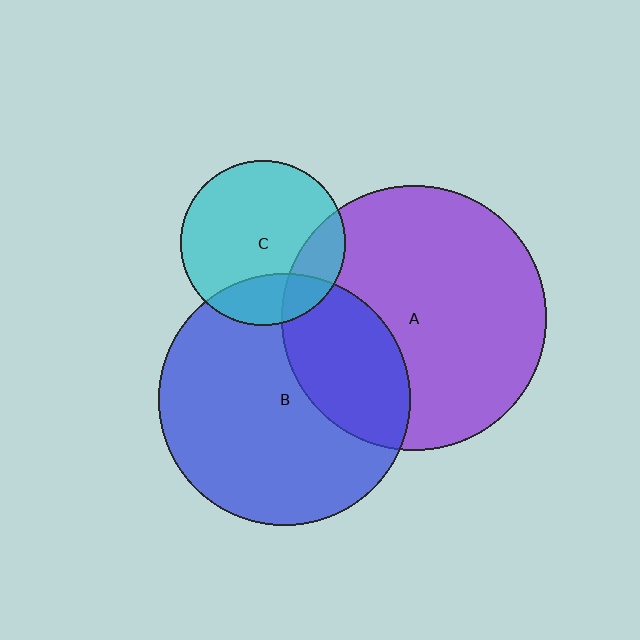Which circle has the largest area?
Circle A (purple).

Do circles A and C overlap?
Yes.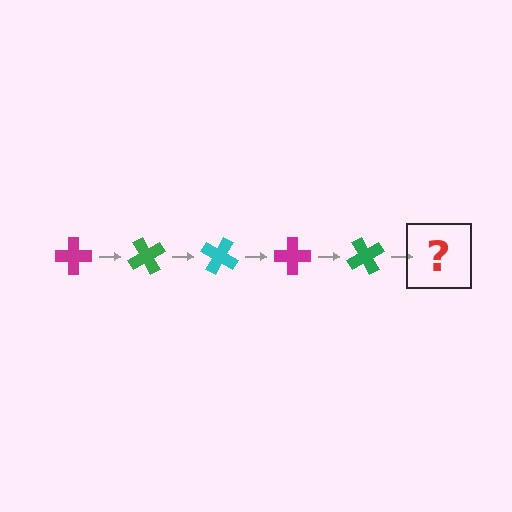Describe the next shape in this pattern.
It should be a cyan cross, rotated 300 degrees from the start.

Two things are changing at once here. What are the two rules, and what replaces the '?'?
The two rules are that it rotates 60 degrees each step and the color cycles through magenta, green, and cyan. The '?' should be a cyan cross, rotated 300 degrees from the start.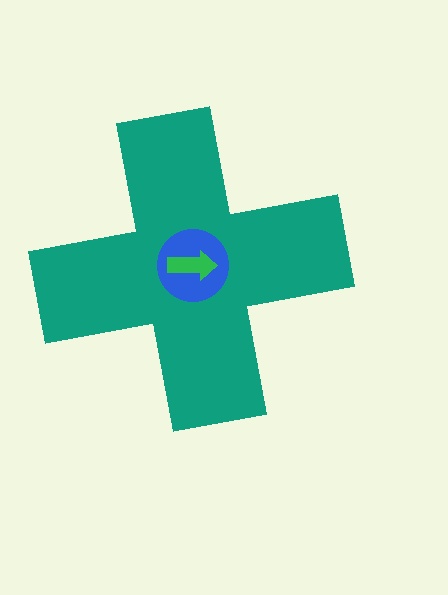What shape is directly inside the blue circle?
The green arrow.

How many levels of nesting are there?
3.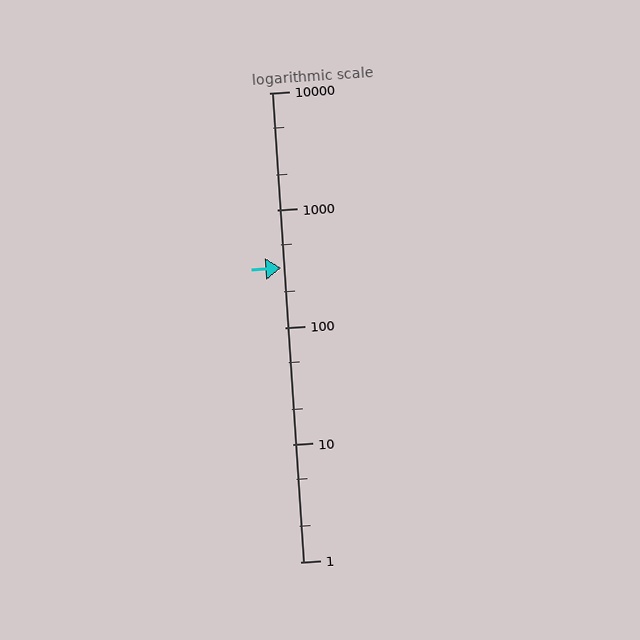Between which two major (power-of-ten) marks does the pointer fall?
The pointer is between 100 and 1000.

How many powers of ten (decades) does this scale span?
The scale spans 4 decades, from 1 to 10000.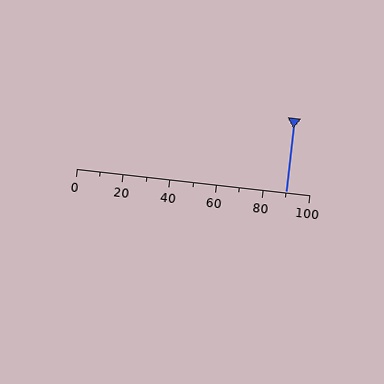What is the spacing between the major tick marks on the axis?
The major ticks are spaced 20 apart.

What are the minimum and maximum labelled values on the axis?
The axis runs from 0 to 100.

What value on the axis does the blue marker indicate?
The marker indicates approximately 90.